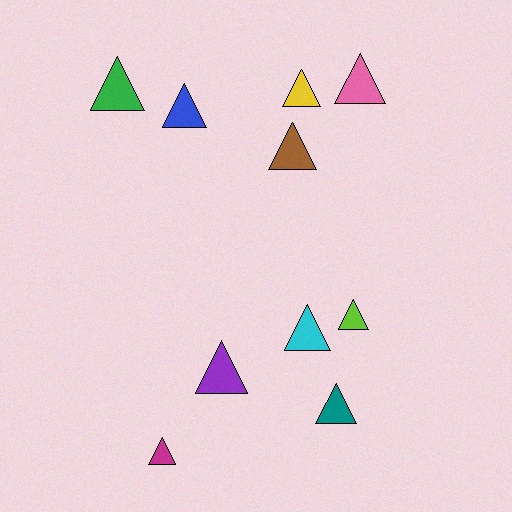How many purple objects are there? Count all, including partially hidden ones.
There is 1 purple object.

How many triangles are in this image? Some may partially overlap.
There are 10 triangles.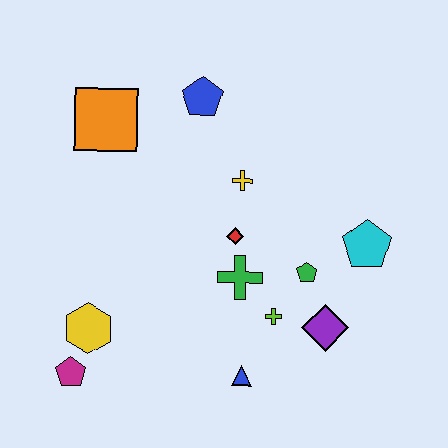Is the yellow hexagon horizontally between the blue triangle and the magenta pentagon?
Yes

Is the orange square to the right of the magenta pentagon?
Yes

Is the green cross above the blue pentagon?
No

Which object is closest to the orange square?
The blue pentagon is closest to the orange square.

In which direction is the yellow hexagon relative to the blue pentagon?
The yellow hexagon is below the blue pentagon.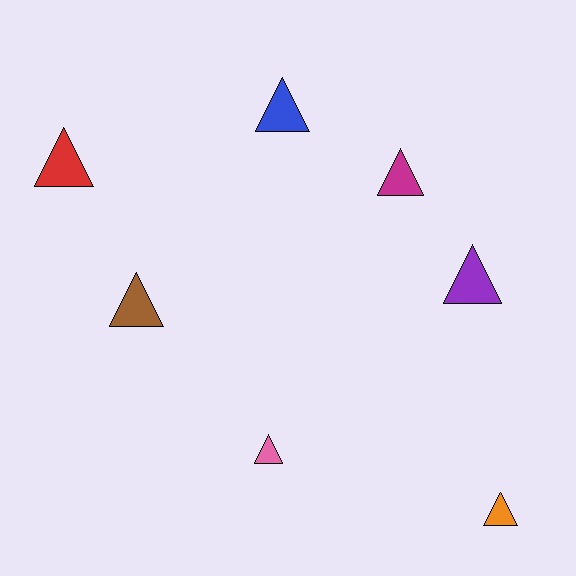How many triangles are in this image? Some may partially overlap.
There are 7 triangles.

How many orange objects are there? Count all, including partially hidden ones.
There is 1 orange object.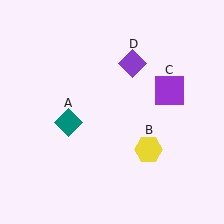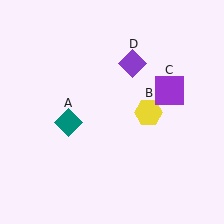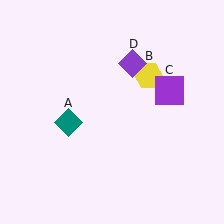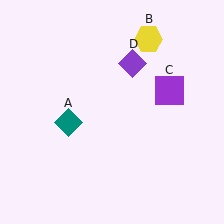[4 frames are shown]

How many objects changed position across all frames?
1 object changed position: yellow hexagon (object B).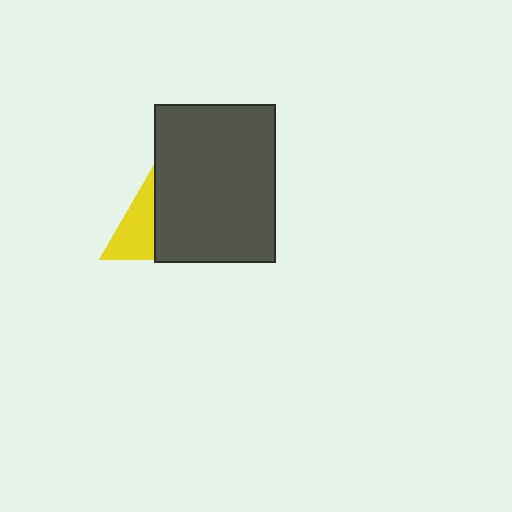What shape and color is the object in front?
The object in front is a dark gray rectangle.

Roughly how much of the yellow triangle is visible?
About half of it is visible (roughly 48%).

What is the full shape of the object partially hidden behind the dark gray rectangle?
The partially hidden object is a yellow triangle.